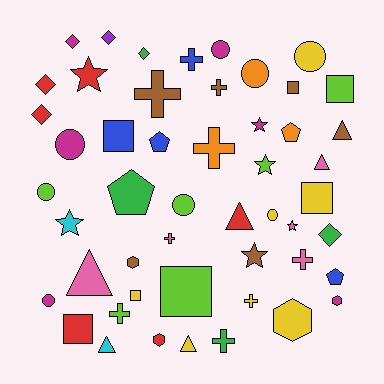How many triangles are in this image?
There are 6 triangles.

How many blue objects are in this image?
There are 4 blue objects.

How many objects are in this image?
There are 50 objects.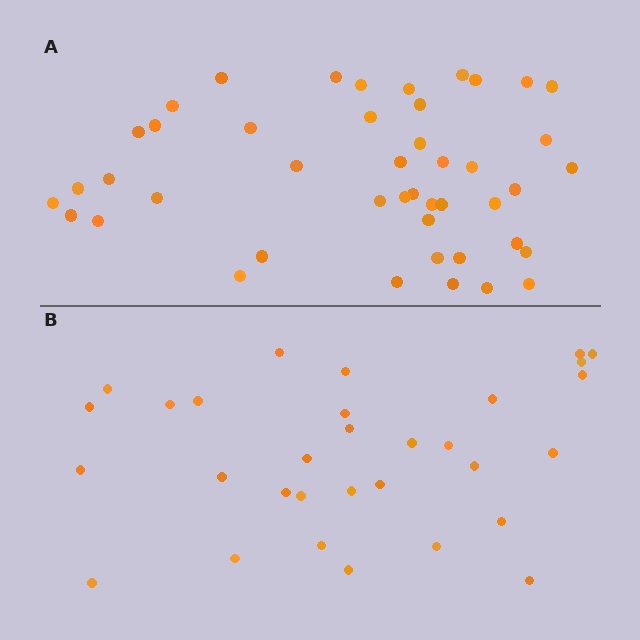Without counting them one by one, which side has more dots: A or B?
Region A (the top region) has more dots.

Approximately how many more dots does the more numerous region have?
Region A has approximately 15 more dots than region B.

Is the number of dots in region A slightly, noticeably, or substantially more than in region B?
Region A has substantially more. The ratio is roughly 1.5 to 1.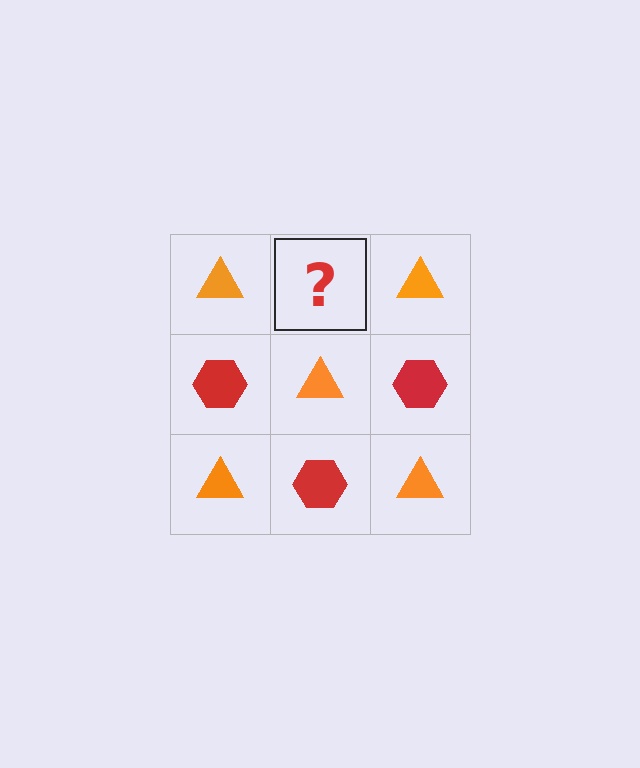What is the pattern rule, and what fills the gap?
The rule is that it alternates orange triangle and red hexagon in a checkerboard pattern. The gap should be filled with a red hexagon.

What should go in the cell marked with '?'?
The missing cell should contain a red hexagon.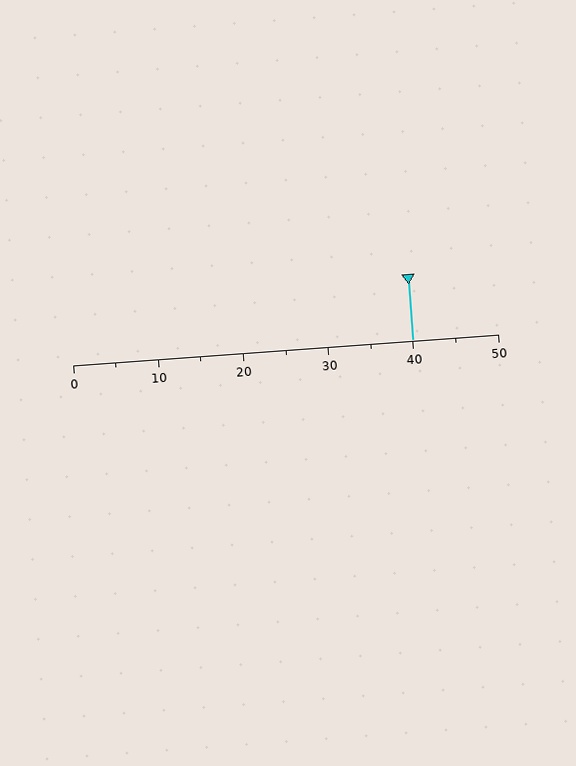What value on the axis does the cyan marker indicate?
The marker indicates approximately 40.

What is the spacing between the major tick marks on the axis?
The major ticks are spaced 10 apart.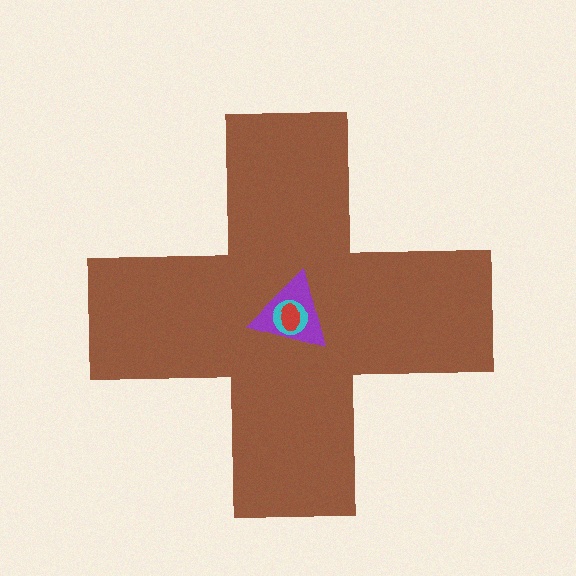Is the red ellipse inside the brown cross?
Yes.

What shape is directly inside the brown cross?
The purple triangle.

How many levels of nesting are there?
4.